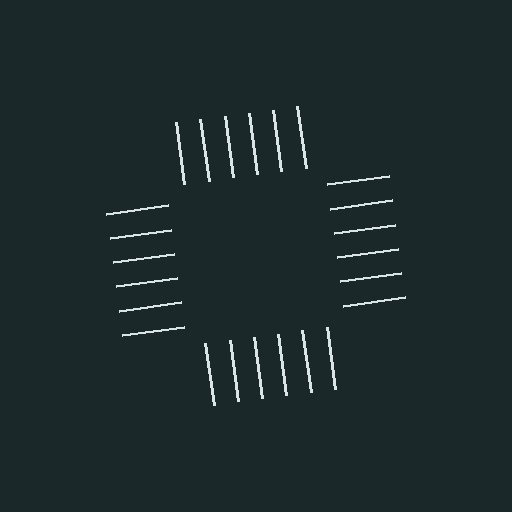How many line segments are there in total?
24 — 6 along each of the 4 edges.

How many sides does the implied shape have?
4 sides — the line-ends trace a square.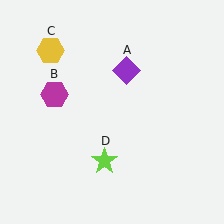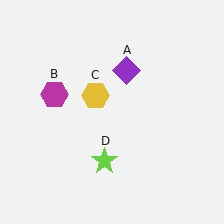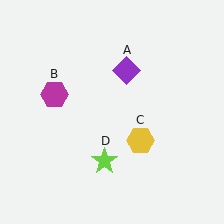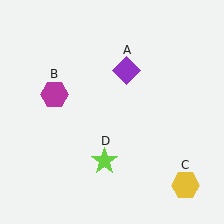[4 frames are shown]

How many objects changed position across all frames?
1 object changed position: yellow hexagon (object C).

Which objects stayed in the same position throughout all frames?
Purple diamond (object A) and magenta hexagon (object B) and lime star (object D) remained stationary.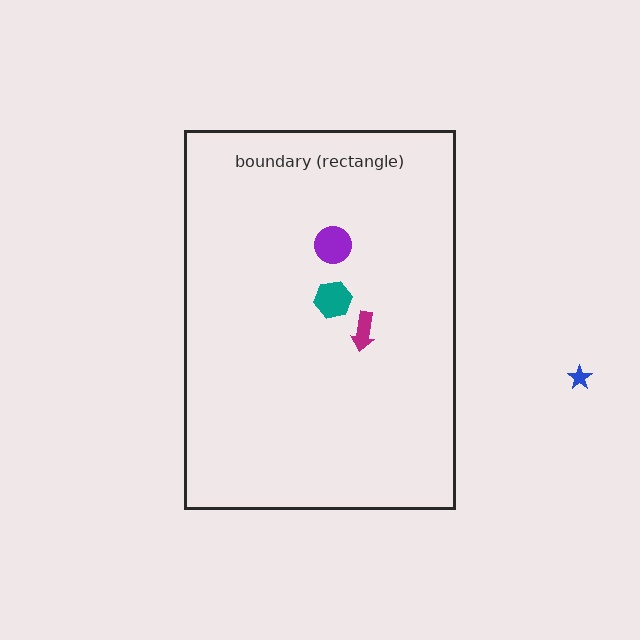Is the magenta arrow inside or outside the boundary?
Inside.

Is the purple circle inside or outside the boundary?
Inside.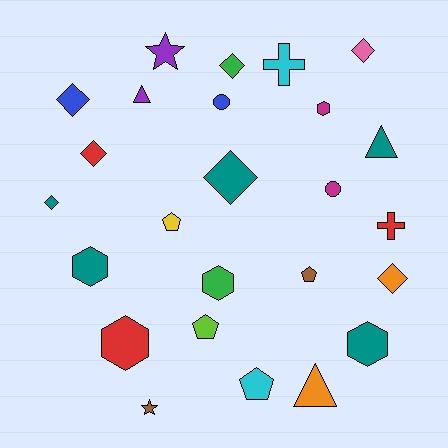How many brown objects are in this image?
There are 2 brown objects.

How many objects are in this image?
There are 25 objects.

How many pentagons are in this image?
There are 4 pentagons.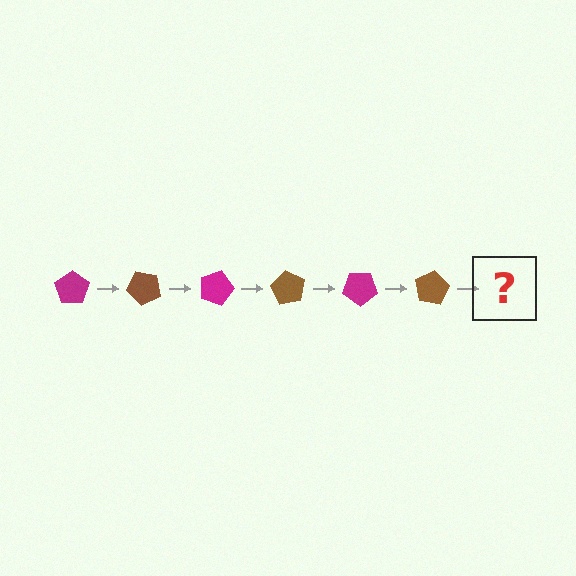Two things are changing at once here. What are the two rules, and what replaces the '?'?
The two rules are that it rotates 45 degrees each step and the color cycles through magenta and brown. The '?' should be a magenta pentagon, rotated 270 degrees from the start.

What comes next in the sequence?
The next element should be a magenta pentagon, rotated 270 degrees from the start.